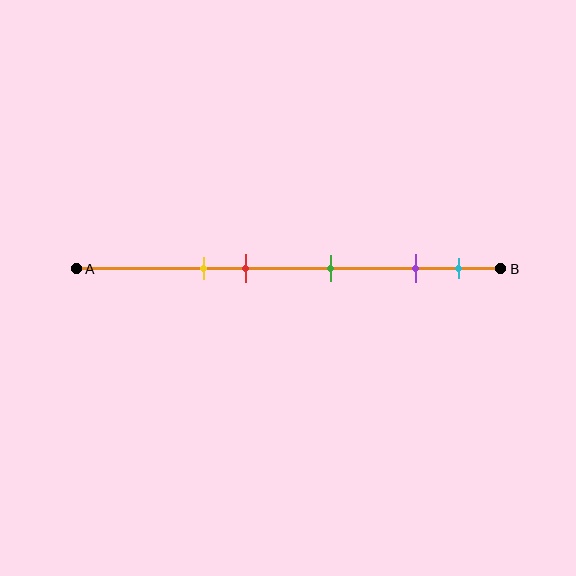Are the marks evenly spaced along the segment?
No, the marks are not evenly spaced.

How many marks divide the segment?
There are 5 marks dividing the segment.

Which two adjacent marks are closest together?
The purple and cyan marks are the closest adjacent pair.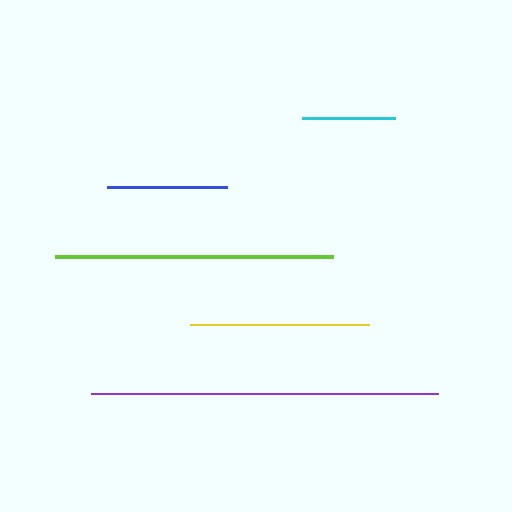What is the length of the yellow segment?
The yellow segment is approximately 179 pixels long.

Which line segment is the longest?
The purple line is the longest at approximately 347 pixels.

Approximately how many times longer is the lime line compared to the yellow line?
The lime line is approximately 1.6 times the length of the yellow line.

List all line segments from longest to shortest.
From longest to shortest: purple, lime, yellow, blue, cyan.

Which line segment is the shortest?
The cyan line is the shortest at approximately 93 pixels.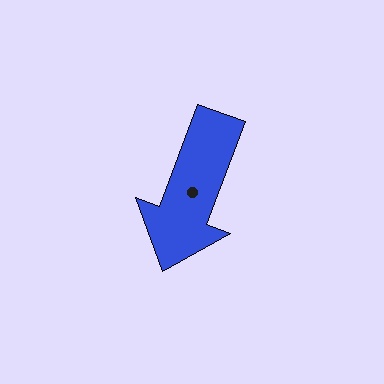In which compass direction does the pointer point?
South.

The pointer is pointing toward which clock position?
Roughly 7 o'clock.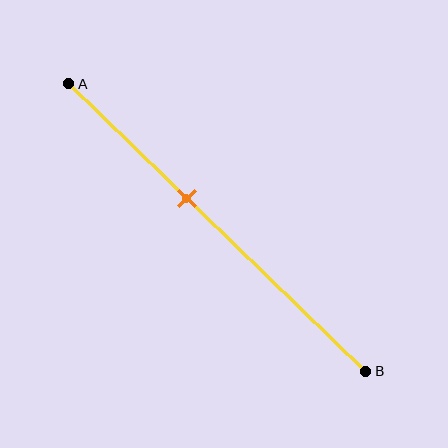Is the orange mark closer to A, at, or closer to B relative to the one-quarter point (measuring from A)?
The orange mark is closer to point B than the one-quarter point of segment AB.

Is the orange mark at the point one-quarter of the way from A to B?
No, the mark is at about 40% from A, not at the 25% one-quarter point.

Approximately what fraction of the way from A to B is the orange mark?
The orange mark is approximately 40% of the way from A to B.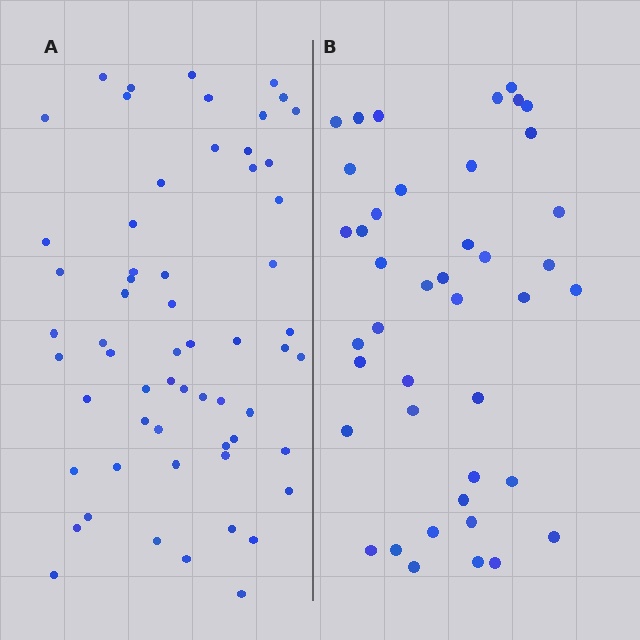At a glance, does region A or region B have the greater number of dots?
Region A (the left region) has more dots.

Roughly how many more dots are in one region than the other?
Region A has approximately 20 more dots than region B.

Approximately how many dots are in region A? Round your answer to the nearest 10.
About 60 dots.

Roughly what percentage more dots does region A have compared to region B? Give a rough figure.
About 45% more.